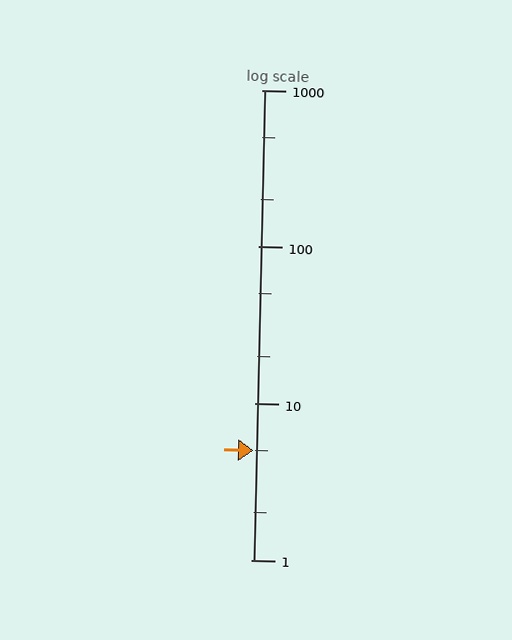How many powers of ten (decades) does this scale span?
The scale spans 3 decades, from 1 to 1000.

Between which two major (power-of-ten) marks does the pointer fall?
The pointer is between 1 and 10.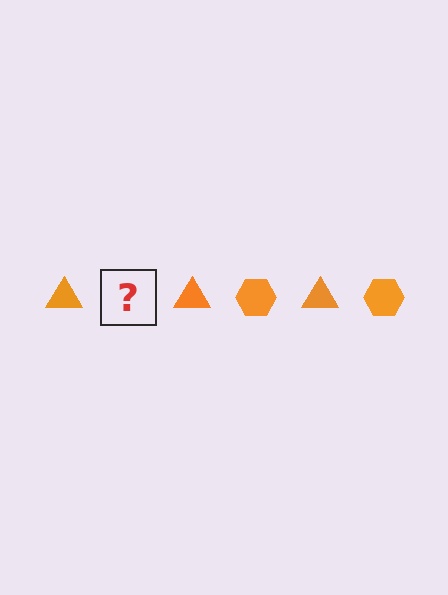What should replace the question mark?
The question mark should be replaced with an orange hexagon.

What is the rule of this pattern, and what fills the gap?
The rule is that the pattern cycles through triangle, hexagon shapes in orange. The gap should be filled with an orange hexagon.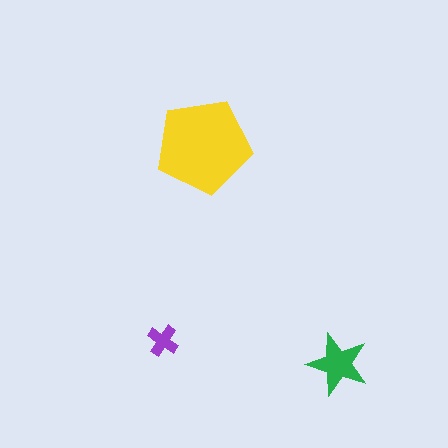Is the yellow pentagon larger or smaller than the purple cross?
Larger.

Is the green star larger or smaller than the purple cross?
Larger.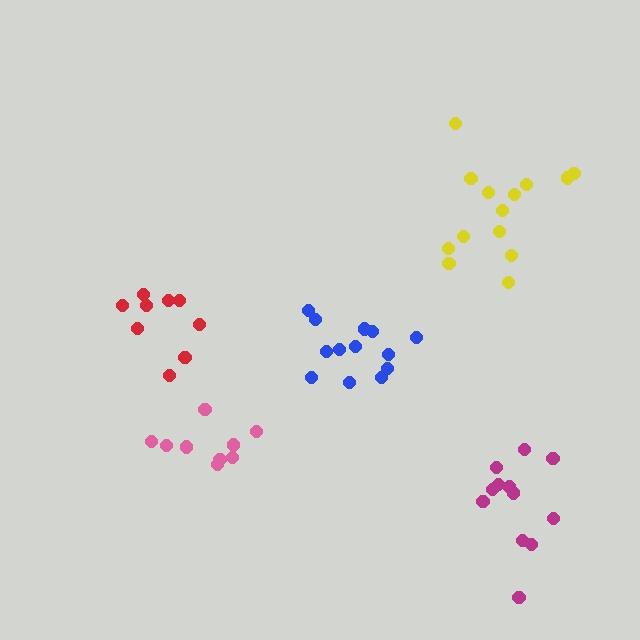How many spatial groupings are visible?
There are 5 spatial groupings.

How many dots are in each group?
Group 1: 12 dots, Group 2: 14 dots, Group 3: 9 dots, Group 4: 13 dots, Group 5: 9 dots (57 total).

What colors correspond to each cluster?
The clusters are colored: magenta, yellow, red, blue, pink.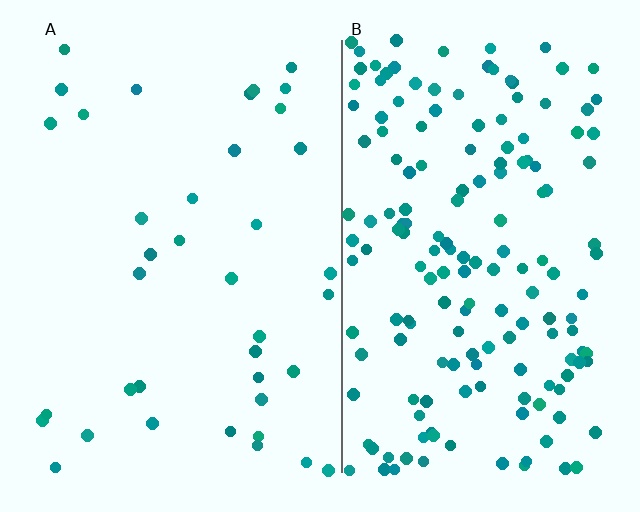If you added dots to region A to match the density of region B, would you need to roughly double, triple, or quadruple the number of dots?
Approximately quadruple.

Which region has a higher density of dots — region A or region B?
B (the right).